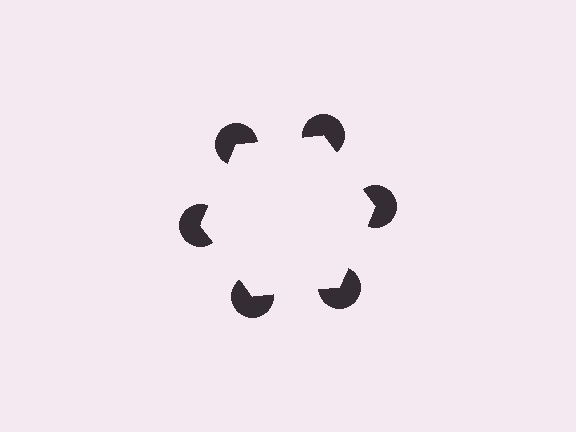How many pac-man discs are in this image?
There are 6 — one at each vertex of the illusory hexagon.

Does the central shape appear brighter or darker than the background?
It typically appears slightly brighter than the background, even though no actual brightness change is drawn.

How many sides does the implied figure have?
6 sides.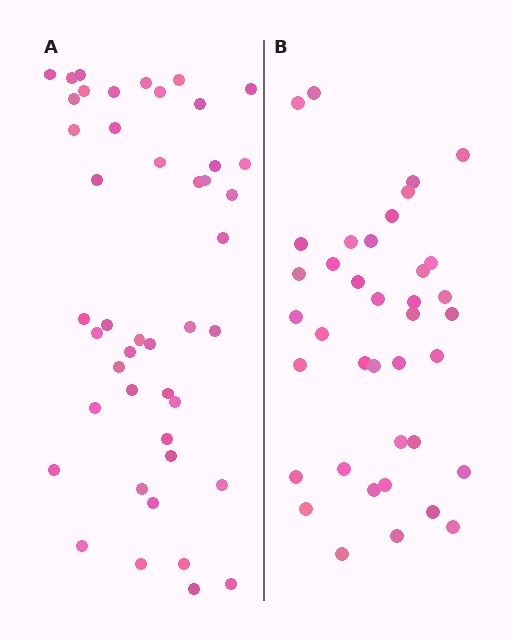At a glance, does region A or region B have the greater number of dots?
Region A (the left region) has more dots.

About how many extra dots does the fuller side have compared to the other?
Region A has roughly 8 or so more dots than region B.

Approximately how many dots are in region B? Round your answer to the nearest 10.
About 40 dots. (The exact count is 38, which rounds to 40.)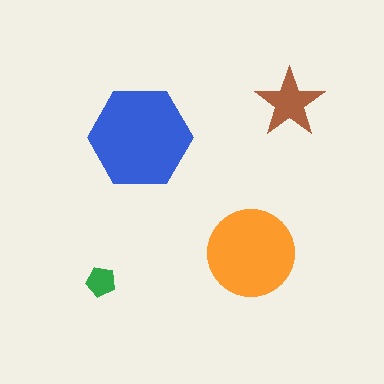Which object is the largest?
The blue hexagon.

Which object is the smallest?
The green pentagon.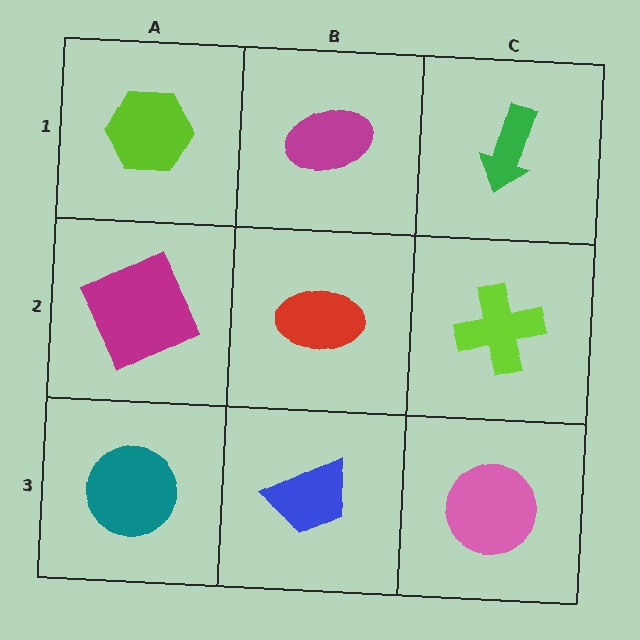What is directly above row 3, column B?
A red ellipse.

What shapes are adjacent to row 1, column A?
A magenta square (row 2, column A), a magenta ellipse (row 1, column B).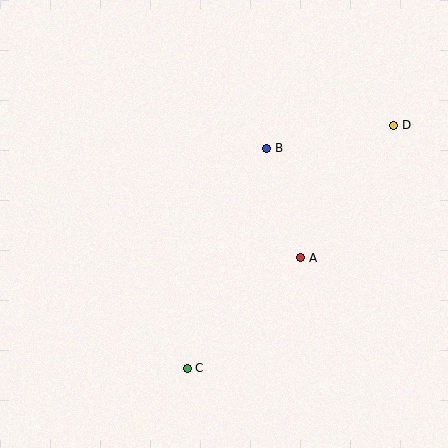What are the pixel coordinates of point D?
Point D is at (394, 125).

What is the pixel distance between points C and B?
The distance between C and B is 234 pixels.